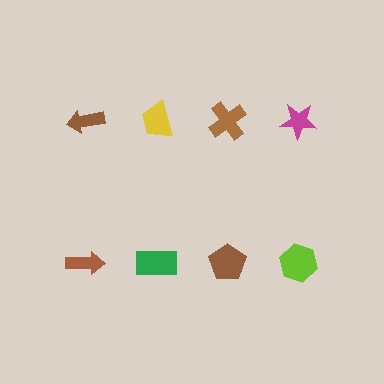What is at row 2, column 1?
A brown arrow.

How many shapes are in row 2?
4 shapes.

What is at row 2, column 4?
A lime hexagon.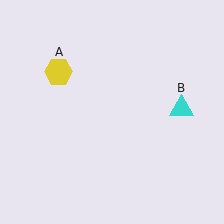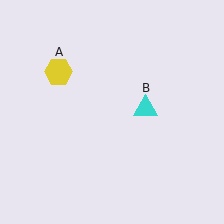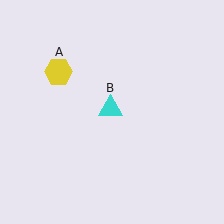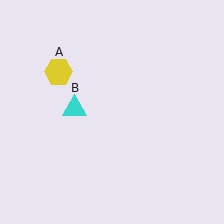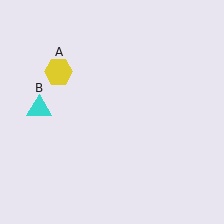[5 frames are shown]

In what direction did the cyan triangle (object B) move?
The cyan triangle (object B) moved left.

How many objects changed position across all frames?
1 object changed position: cyan triangle (object B).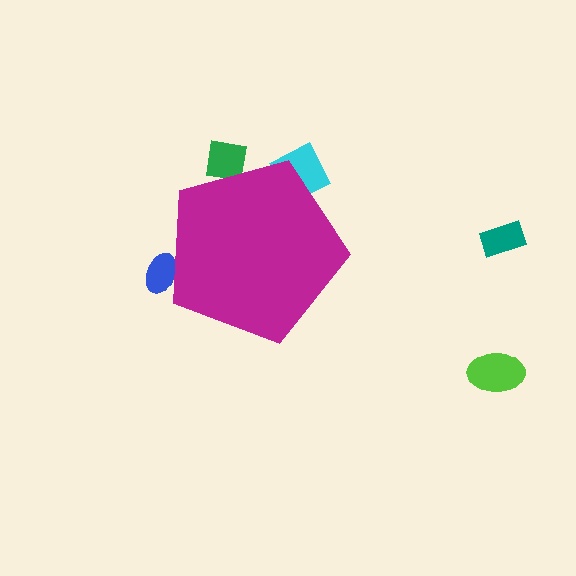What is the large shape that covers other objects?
A magenta pentagon.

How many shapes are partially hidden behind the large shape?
3 shapes are partially hidden.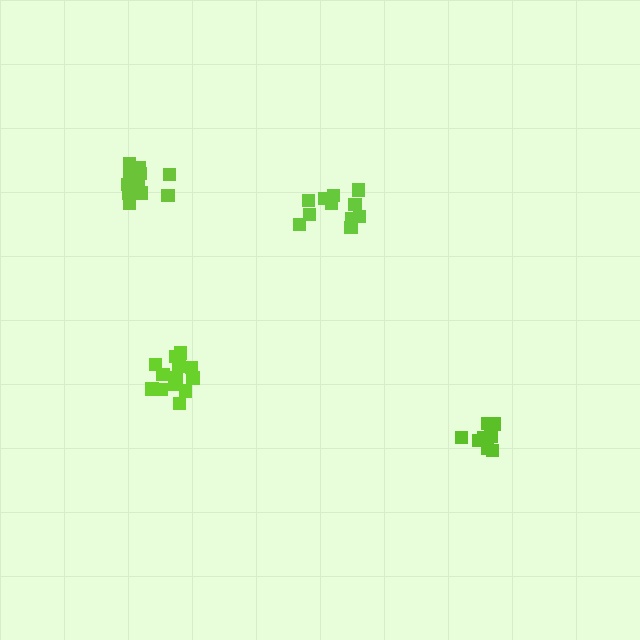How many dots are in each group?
Group 1: 13 dots, Group 2: 11 dots, Group 3: 9 dots, Group 4: 12 dots (45 total).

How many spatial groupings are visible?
There are 4 spatial groupings.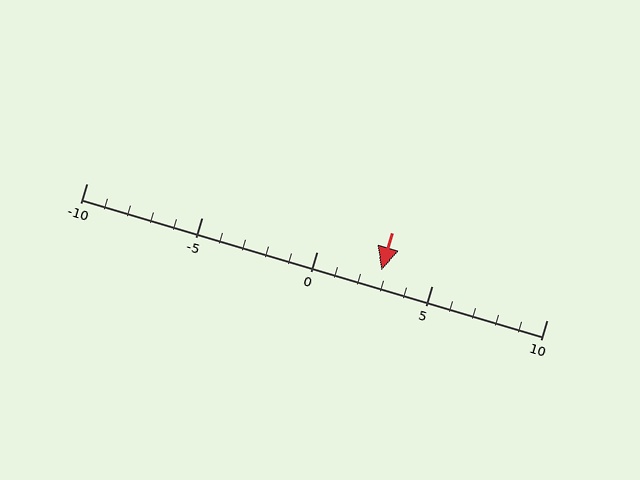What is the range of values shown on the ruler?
The ruler shows values from -10 to 10.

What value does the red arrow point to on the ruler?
The red arrow points to approximately 3.